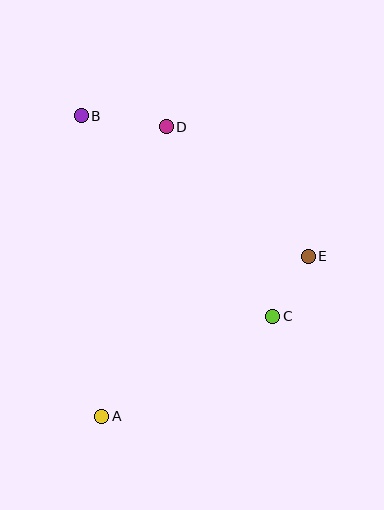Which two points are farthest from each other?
Points A and B are farthest from each other.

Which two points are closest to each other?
Points C and E are closest to each other.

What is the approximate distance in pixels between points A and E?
The distance between A and E is approximately 261 pixels.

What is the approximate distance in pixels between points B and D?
The distance between B and D is approximately 85 pixels.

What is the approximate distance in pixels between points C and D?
The distance between C and D is approximately 218 pixels.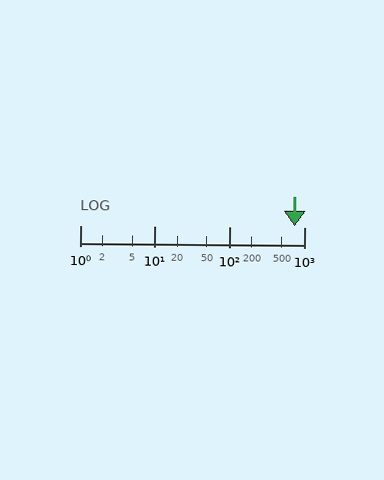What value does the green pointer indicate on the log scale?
The pointer indicates approximately 750.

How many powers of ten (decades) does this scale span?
The scale spans 3 decades, from 1 to 1000.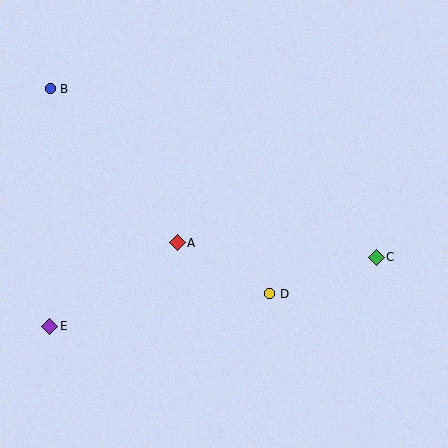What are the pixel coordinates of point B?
Point B is at (50, 89).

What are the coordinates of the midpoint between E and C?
The midpoint between E and C is at (213, 292).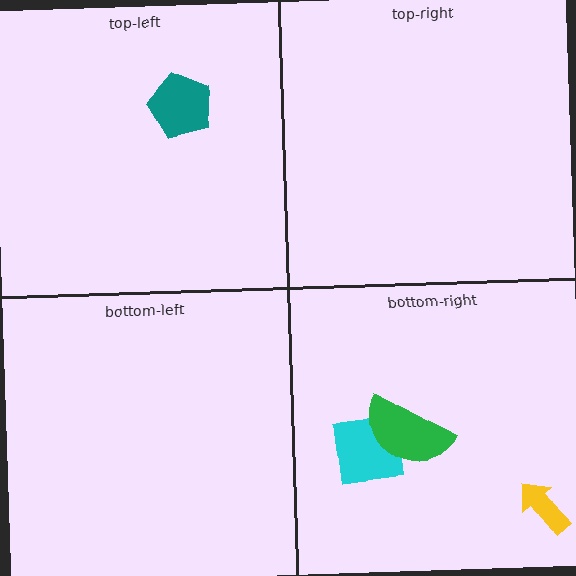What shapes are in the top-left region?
The teal pentagon.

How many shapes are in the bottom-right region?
3.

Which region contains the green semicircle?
The bottom-right region.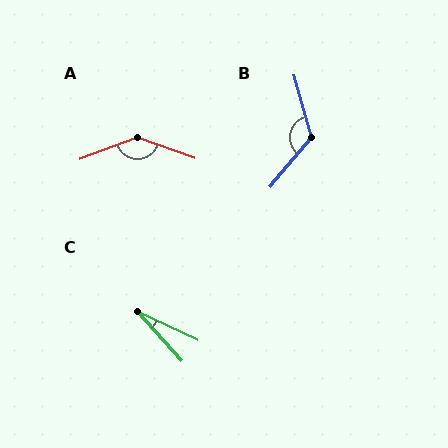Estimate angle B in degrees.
Approximately 125 degrees.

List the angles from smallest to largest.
C (22°), B (125°), A (140°).